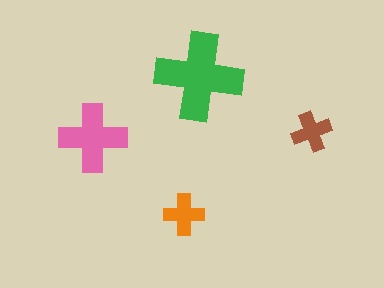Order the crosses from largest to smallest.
the green one, the pink one, the orange one, the brown one.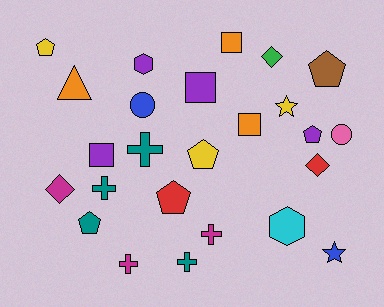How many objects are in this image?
There are 25 objects.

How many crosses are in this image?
There are 5 crosses.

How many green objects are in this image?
There is 1 green object.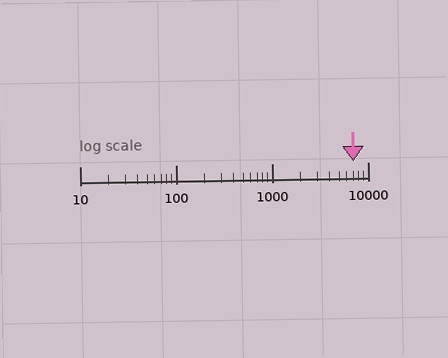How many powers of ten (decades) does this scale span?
The scale spans 3 decades, from 10 to 10000.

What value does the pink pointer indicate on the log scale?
The pointer indicates approximately 7100.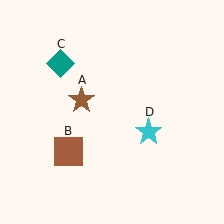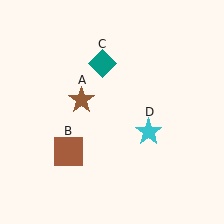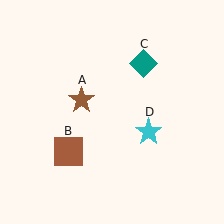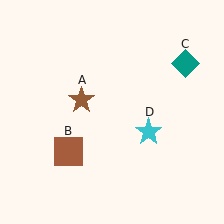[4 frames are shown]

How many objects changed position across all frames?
1 object changed position: teal diamond (object C).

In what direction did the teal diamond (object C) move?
The teal diamond (object C) moved right.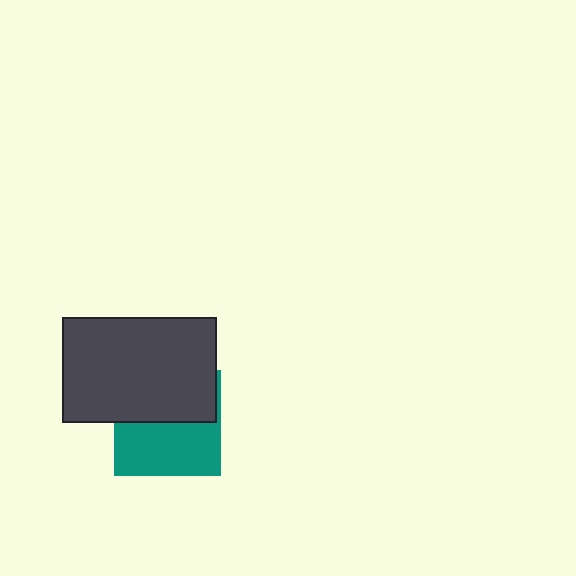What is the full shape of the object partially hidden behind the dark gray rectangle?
The partially hidden object is a teal square.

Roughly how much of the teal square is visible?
About half of it is visible (roughly 51%).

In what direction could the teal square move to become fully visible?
The teal square could move down. That would shift it out from behind the dark gray rectangle entirely.